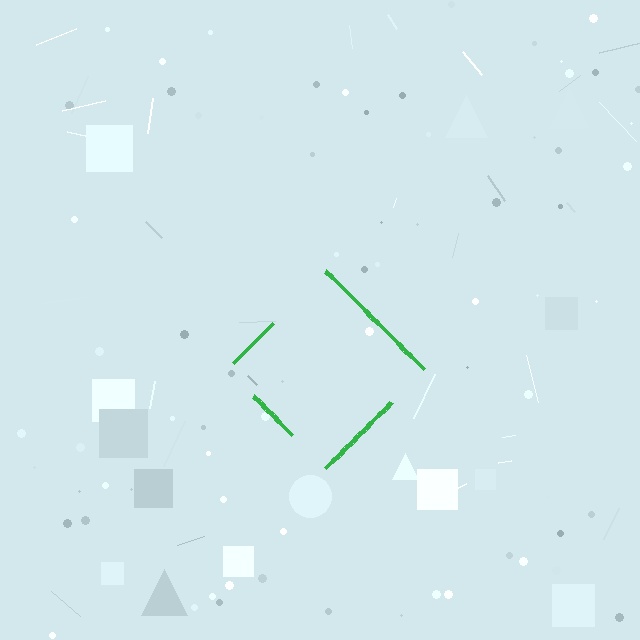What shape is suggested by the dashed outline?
The dashed outline suggests a diamond.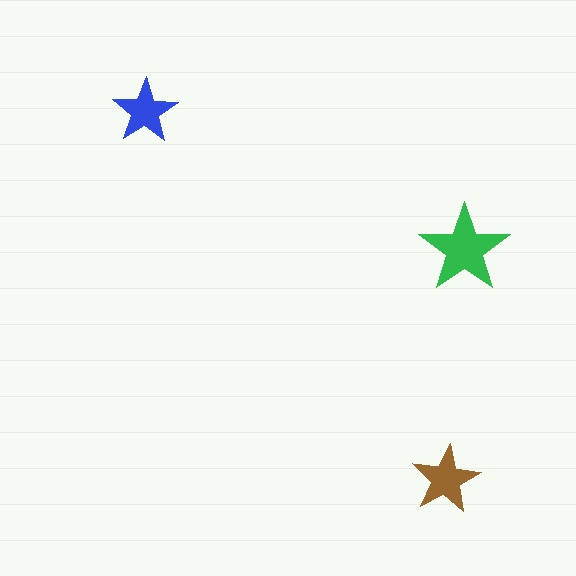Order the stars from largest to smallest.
the green one, the brown one, the blue one.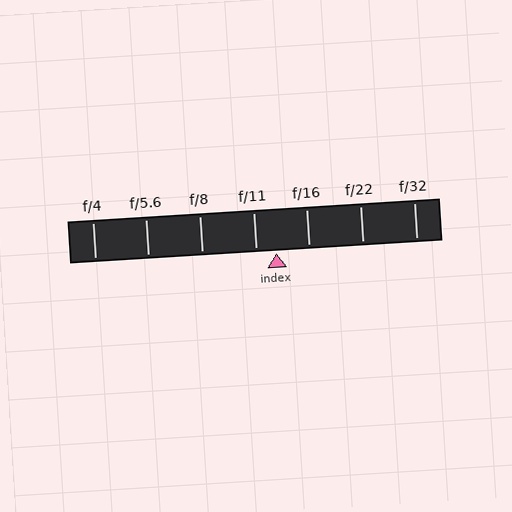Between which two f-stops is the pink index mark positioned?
The index mark is between f/11 and f/16.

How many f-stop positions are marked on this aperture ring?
There are 7 f-stop positions marked.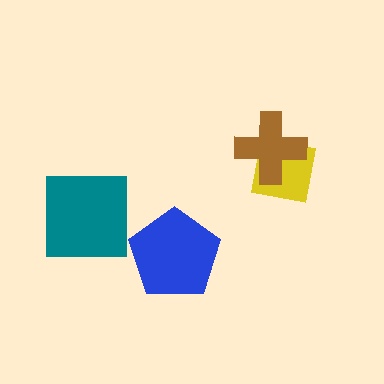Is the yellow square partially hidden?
Yes, it is partially covered by another shape.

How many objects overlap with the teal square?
0 objects overlap with the teal square.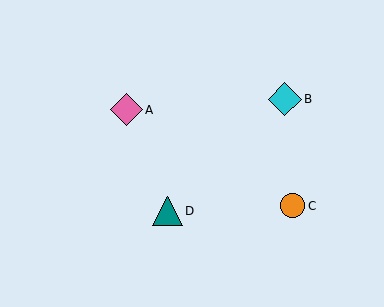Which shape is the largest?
The cyan diamond (labeled B) is the largest.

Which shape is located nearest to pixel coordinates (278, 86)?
The cyan diamond (labeled B) at (285, 99) is nearest to that location.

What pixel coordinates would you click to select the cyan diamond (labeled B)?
Click at (285, 99) to select the cyan diamond B.